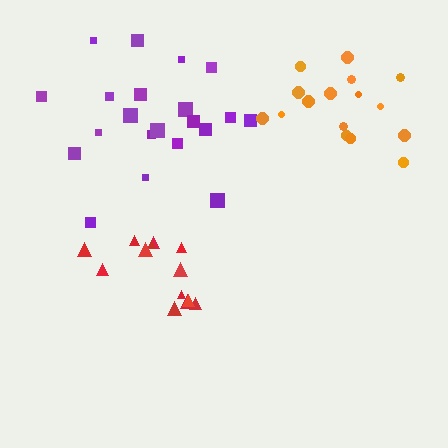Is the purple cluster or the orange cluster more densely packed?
Orange.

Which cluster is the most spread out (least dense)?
Purple.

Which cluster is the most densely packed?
Red.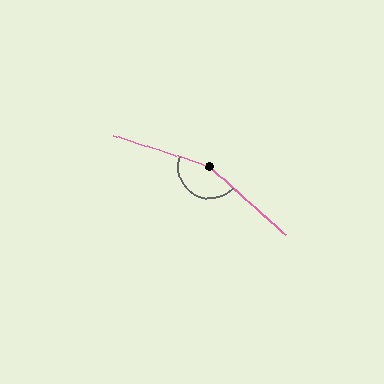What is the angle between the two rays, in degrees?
Approximately 156 degrees.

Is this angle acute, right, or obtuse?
It is obtuse.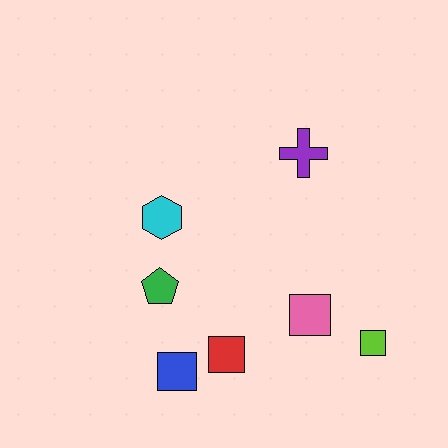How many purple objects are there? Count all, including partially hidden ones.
There is 1 purple object.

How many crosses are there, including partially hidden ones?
There is 1 cross.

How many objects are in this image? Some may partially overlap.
There are 7 objects.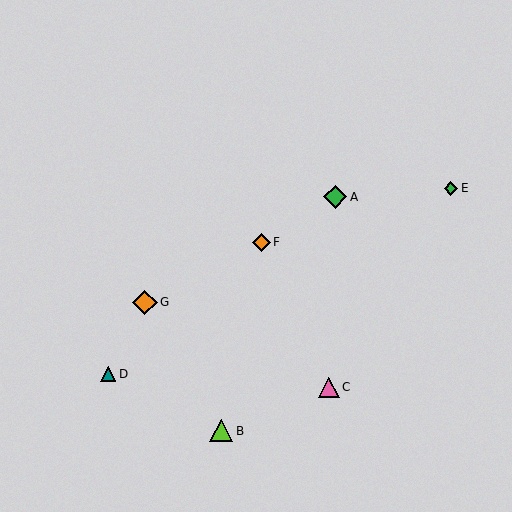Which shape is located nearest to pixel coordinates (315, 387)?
The pink triangle (labeled C) at (329, 387) is nearest to that location.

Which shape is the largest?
The orange diamond (labeled G) is the largest.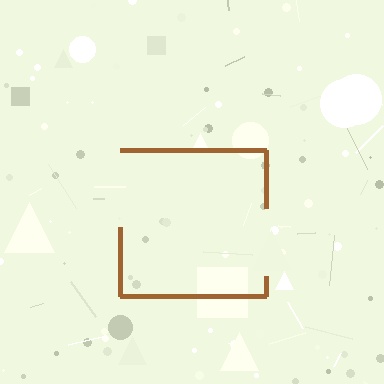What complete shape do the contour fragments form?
The contour fragments form a square.